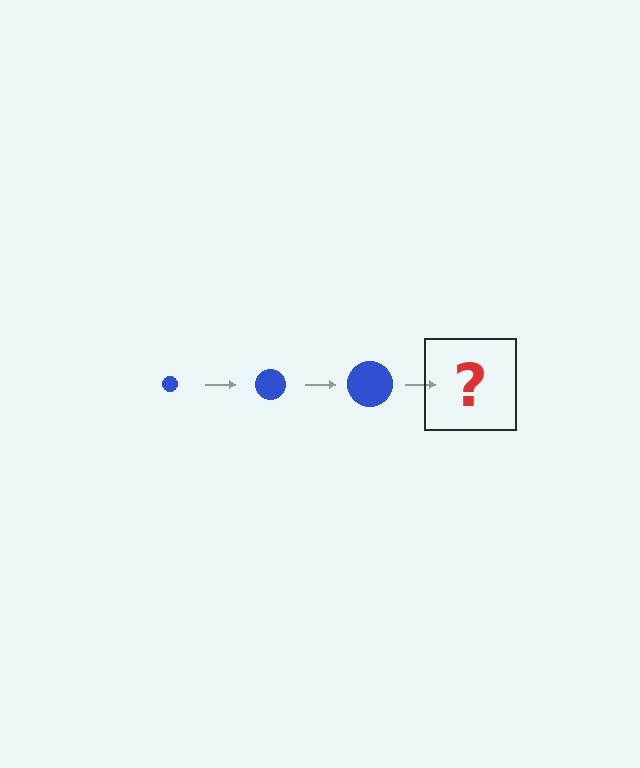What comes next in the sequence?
The next element should be a blue circle, larger than the previous one.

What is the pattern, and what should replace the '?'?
The pattern is that the circle gets progressively larger each step. The '?' should be a blue circle, larger than the previous one.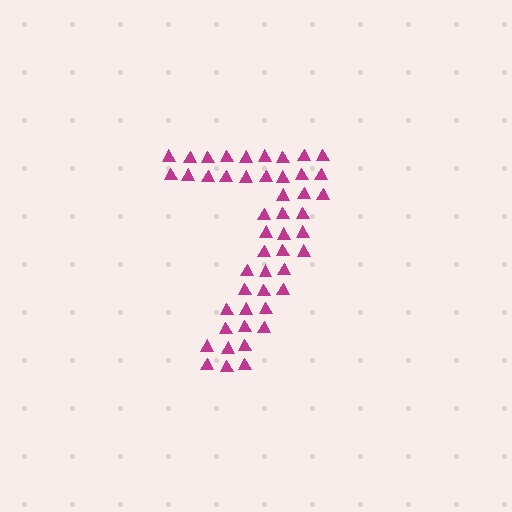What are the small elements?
The small elements are triangles.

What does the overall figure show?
The overall figure shows the digit 7.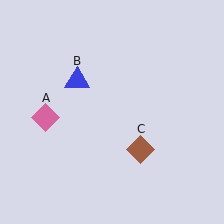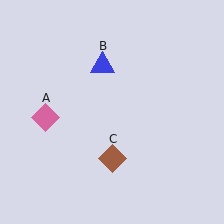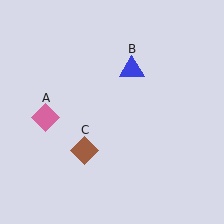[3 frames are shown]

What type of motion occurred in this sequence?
The blue triangle (object B), brown diamond (object C) rotated clockwise around the center of the scene.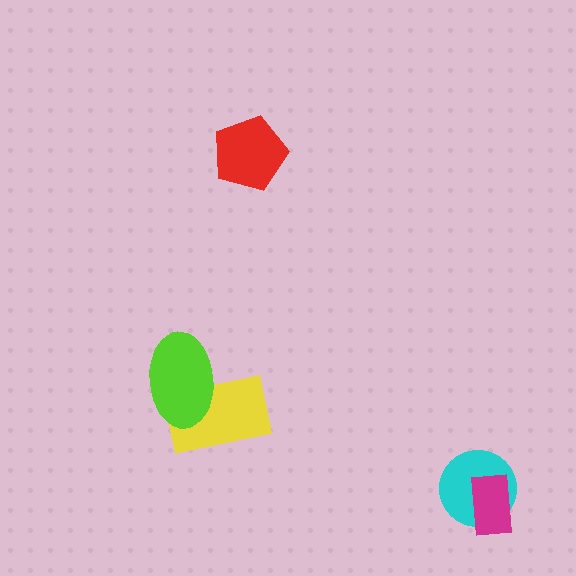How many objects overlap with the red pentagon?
0 objects overlap with the red pentagon.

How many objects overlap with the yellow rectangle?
1 object overlaps with the yellow rectangle.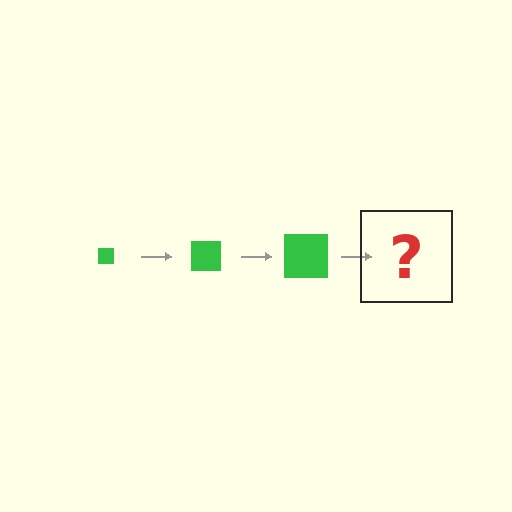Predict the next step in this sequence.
The next step is a green square, larger than the previous one.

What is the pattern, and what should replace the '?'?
The pattern is that the square gets progressively larger each step. The '?' should be a green square, larger than the previous one.